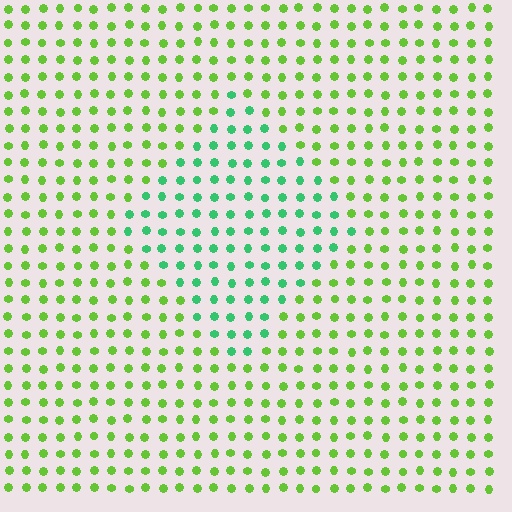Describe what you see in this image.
The image is filled with small lime elements in a uniform arrangement. A diamond-shaped region is visible where the elements are tinted to a slightly different hue, forming a subtle color boundary.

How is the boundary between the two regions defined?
The boundary is defined purely by a slight shift in hue (about 44 degrees). Spacing, size, and orientation are identical on both sides.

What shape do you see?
I see a diamond.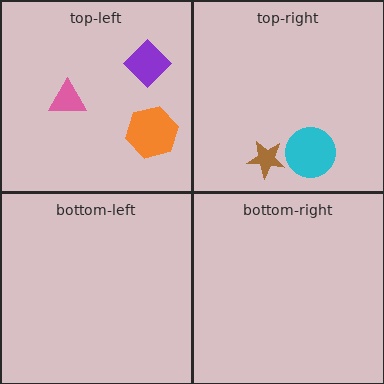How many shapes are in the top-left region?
3.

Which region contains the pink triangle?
The top-left region.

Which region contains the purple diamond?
The top-left region.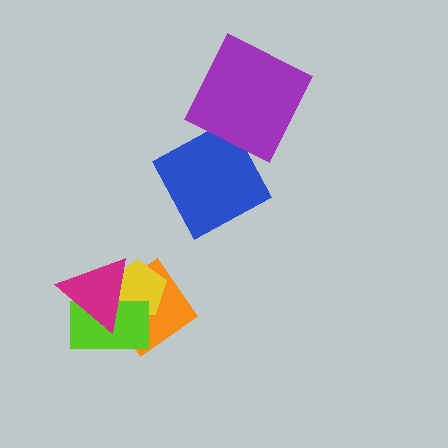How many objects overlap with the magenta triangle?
3 objects overlap with the magenta triangle.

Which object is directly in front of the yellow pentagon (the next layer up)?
The lime rectangle is directly in front of the yellow pentagon.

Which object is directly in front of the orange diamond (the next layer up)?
The yellow pentagon is directly in front of the orange diamond.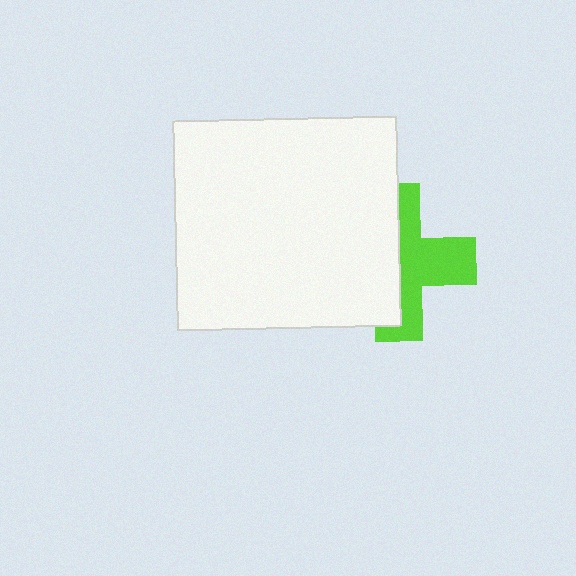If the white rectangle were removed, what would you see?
You would see the complete lime cross.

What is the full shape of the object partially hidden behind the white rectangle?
The partially hidden object is a lime cross.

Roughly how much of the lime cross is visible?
About half of it is visible (roughly 48%).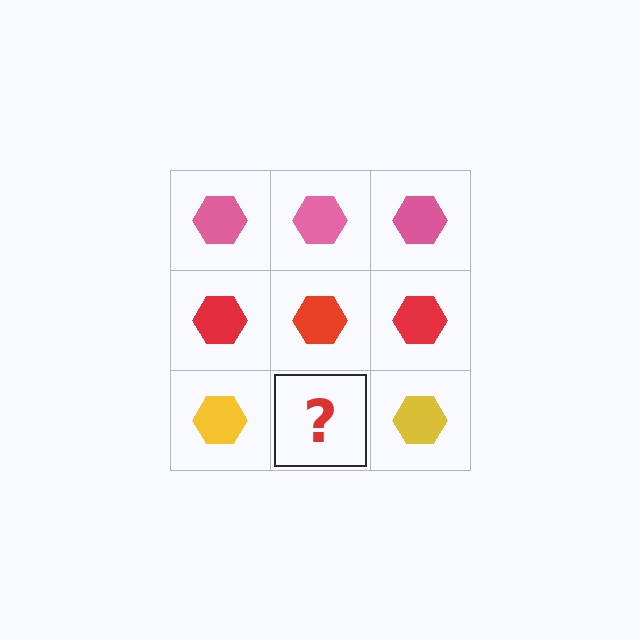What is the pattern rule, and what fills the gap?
The rule is that each row has a consistent color. The gap should be filled with a yellow hexagon.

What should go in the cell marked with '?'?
The missing cell should contain a yellow hexagon.